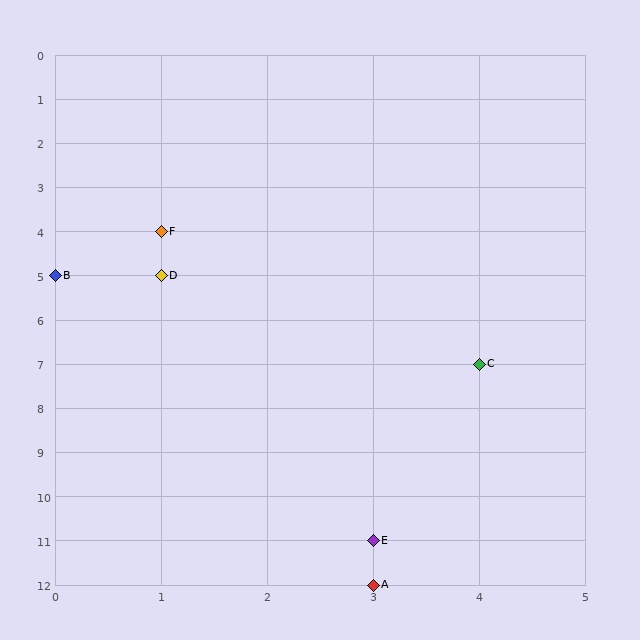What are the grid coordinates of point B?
Point B is at grid coordinates (0, 5).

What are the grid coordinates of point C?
Point C is at grid coordinates (4, 7).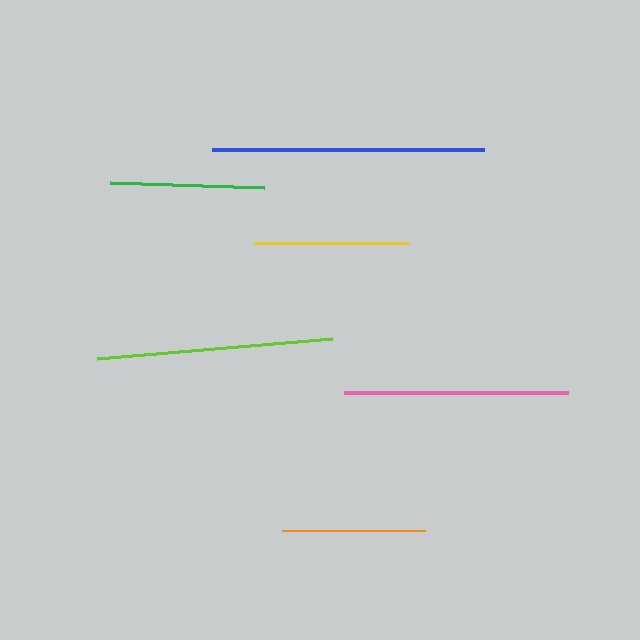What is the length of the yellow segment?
The yellow segment is approximately 155 pixels long.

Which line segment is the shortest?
The orange line is the shortest at approximately 143 pixels.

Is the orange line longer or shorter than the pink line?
The pink line is longer than the orange line.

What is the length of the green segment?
The green segment is approximately 154 pixels long.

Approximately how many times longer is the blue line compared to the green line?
The blue line is approximately 1.8 times the length of the green line.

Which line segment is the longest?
The blue line is the longest at approximately 272 pixels.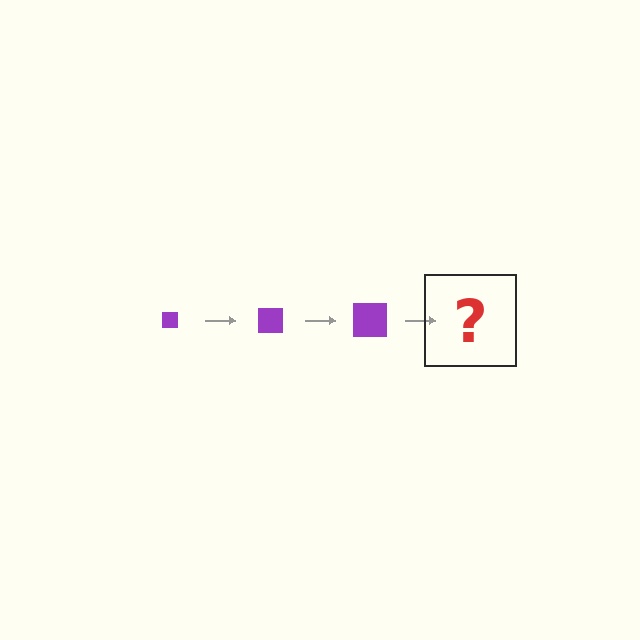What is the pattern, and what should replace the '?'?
The pattern is that the square gets progressively larger each step. The '?' should be a purple square, larger than the previous one.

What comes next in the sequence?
The next element should be a purple square, larger than the previous one.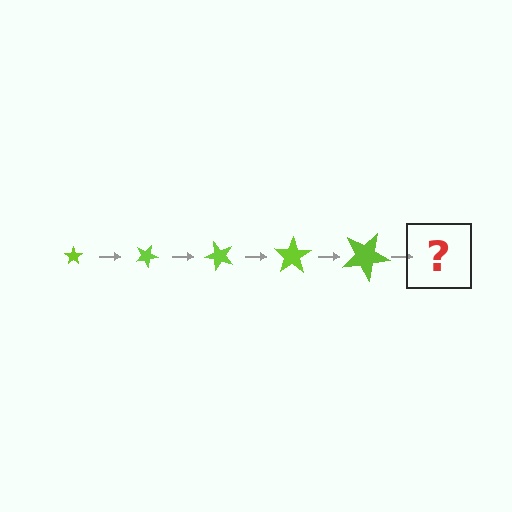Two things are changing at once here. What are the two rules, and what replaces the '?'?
The two rules are that the star grows larger each step and it rotates 25 degrees each step. The '?' should be a star, larger than the previous one and rotated 125 degrees from the start.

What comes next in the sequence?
The next element should be a star, larger than the previous one and rotated 125 degrees from the start.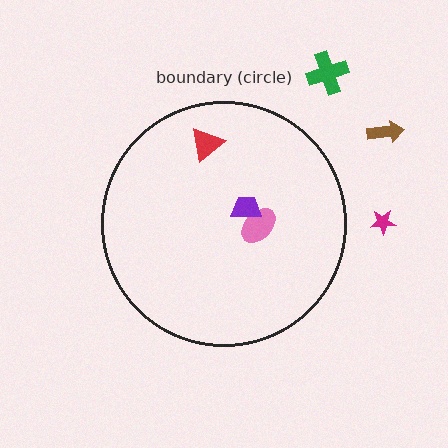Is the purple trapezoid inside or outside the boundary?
Inside.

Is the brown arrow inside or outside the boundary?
Outside.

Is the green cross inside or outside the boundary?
Outside.